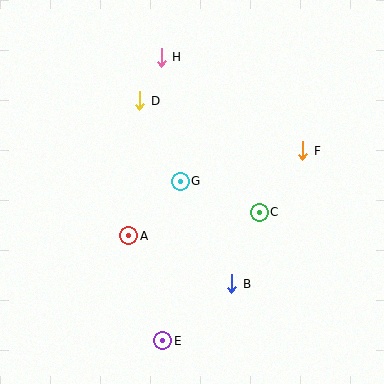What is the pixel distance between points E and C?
The distance between E and C is 161 pixels.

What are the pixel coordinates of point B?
Point B is at (232, 284).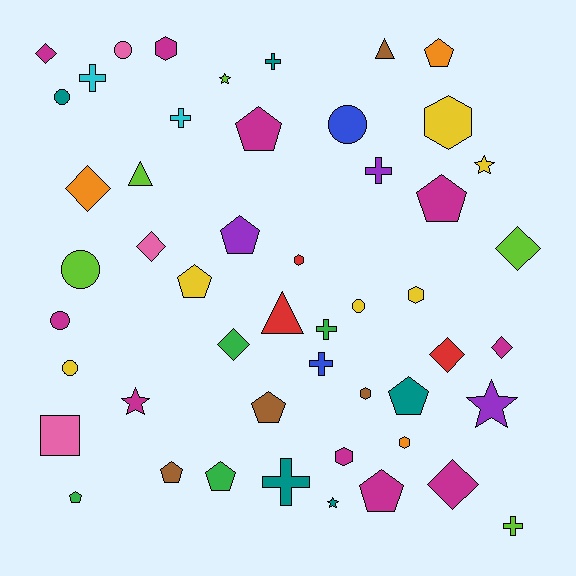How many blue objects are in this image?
There are 2 blue objects.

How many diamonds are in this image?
There are 8 diamonds.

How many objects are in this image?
There are 50 objects.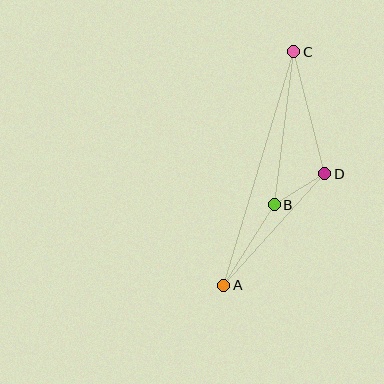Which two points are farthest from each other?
Points A and C are farthest from each other.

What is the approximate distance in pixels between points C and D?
The distance between C and D is approximately 126 pixels.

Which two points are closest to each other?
Points B and D are closest to each other.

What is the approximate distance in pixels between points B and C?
The distance between B and C is approximately 154 pixels.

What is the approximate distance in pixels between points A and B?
The distance between A and B is approximately 95 pixels.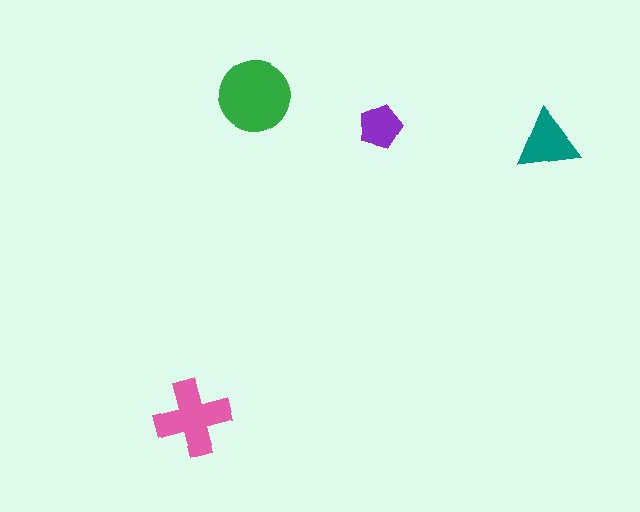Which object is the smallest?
The purple pentagon.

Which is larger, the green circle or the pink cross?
The green circle.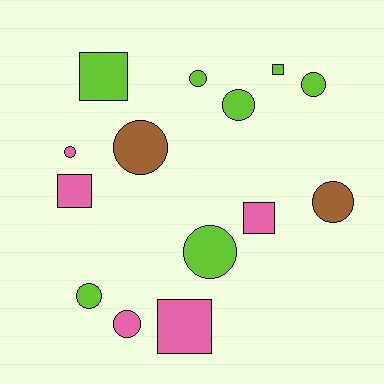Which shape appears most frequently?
Circle, with 9 objects.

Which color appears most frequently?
Lime, with 7 objects.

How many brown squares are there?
There are no brown squares.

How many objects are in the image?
There are 14 objects.